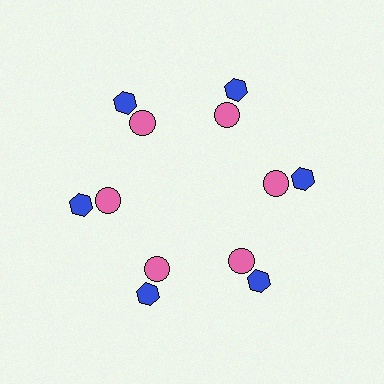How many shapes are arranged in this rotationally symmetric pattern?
There are 12 shapes, arranged in 6 groups of 2.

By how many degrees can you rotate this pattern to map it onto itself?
The pattern maps onto itself every 60 degrees of rotation.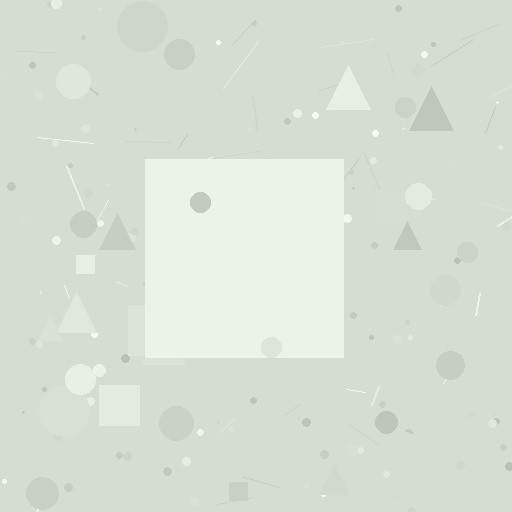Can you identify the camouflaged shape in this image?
The camouflaged shape is a square.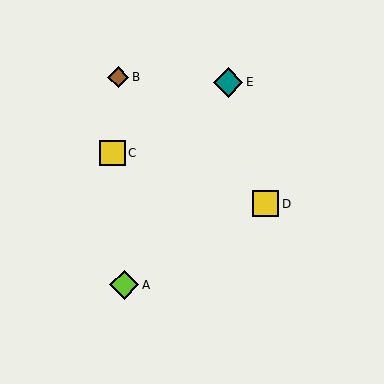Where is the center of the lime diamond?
The center of the lime diamond is at (124, 285).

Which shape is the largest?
The teal diamond (labeled E) is the largest.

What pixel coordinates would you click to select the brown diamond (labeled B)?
Click at (118, 77) to select the brown diamond B.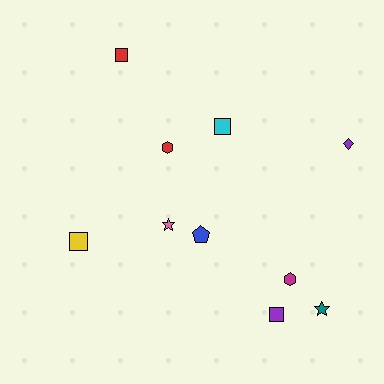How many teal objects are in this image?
There is 1 teal object.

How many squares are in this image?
There are 4 squares.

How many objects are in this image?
There are 10 objects.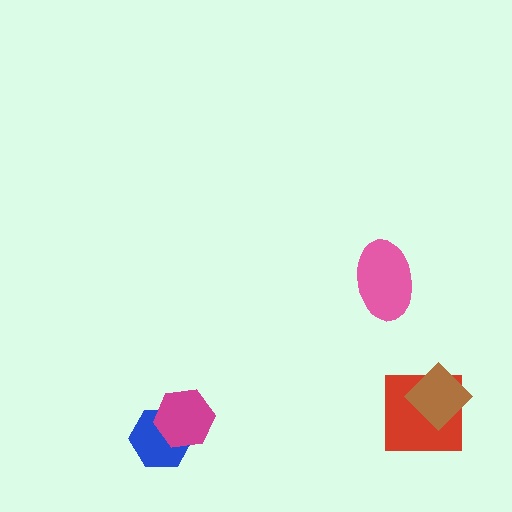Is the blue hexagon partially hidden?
Yes, it is partially covered by another shape.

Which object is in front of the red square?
The brown diamond is in front of the red square.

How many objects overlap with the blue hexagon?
1 object overlaps with the blue hexagon.